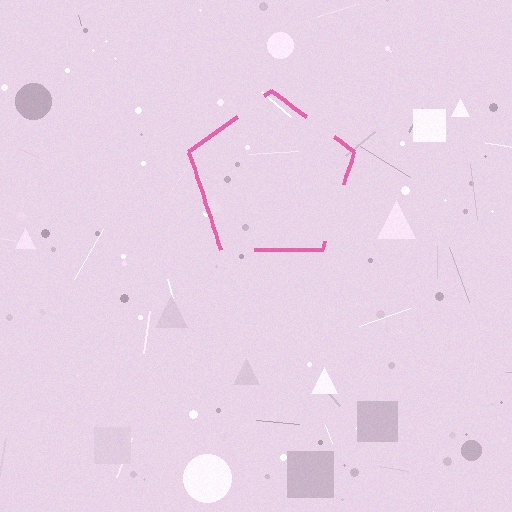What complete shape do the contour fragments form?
The contour fragments form a pentagon.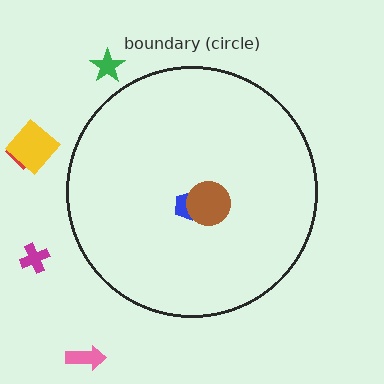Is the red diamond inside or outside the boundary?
Outside.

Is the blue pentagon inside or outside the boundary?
Inside.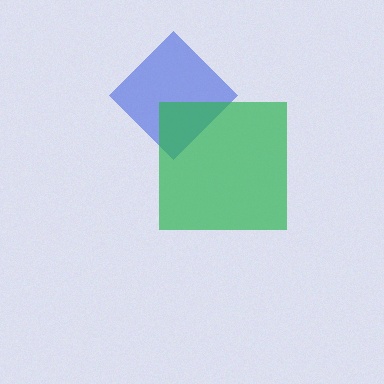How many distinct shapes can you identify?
There are 2 distinct shapes: a blue diamond, a green square.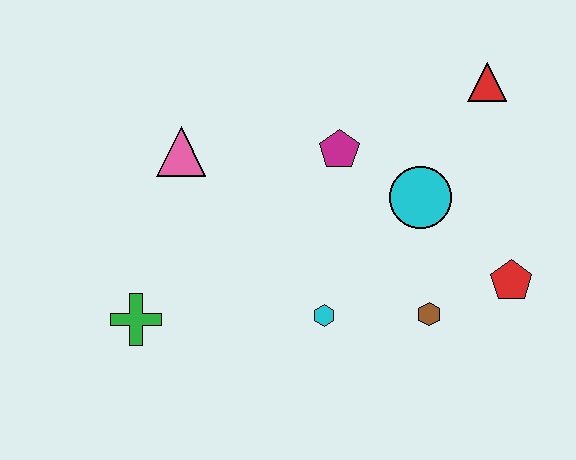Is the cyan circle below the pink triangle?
Yes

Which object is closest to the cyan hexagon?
The brown hexagon is closest to the cyan hexagon.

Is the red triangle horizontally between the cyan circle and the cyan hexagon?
No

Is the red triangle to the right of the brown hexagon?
Yes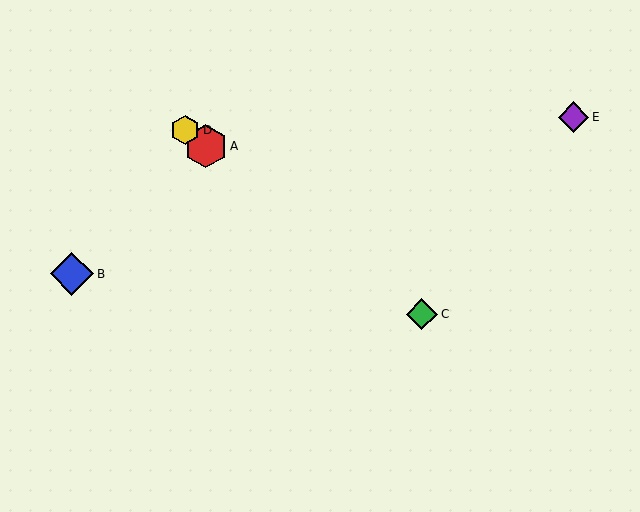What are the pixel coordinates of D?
Object D is at (185, 130).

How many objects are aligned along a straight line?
3 objects (A, C, D) are aligned along a straight line.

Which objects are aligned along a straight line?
Objects A, C, D are aligned along a straight line.